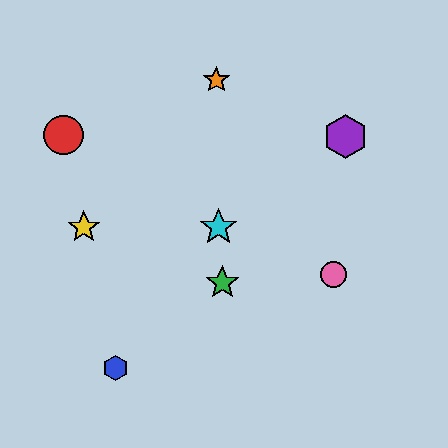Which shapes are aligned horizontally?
The yellow star, the cyan star are aligned horizontally.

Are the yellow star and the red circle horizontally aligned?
No, the yellow star is at y≈227 and the red circle is at y≈135.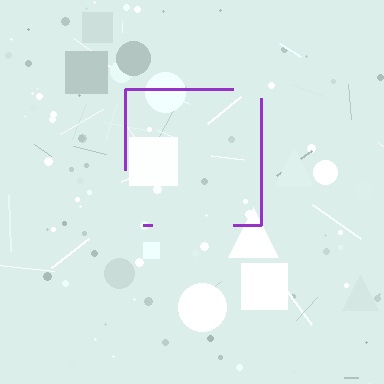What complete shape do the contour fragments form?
The contour fragments form a square.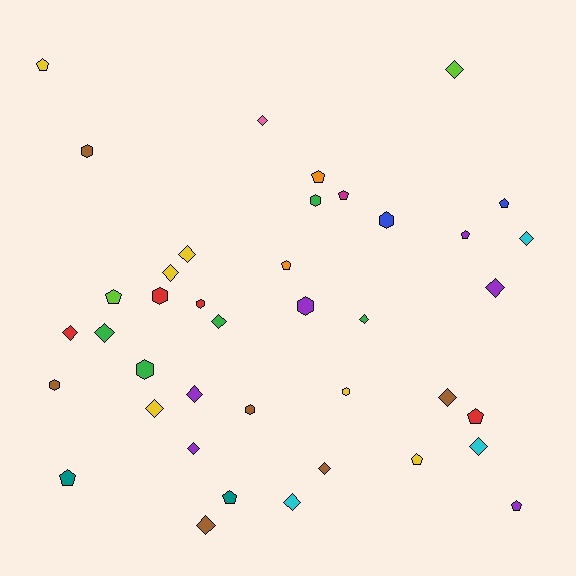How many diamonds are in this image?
There are 18 diamonds.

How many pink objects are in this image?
There is 1 pink object.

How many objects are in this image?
There are 40 objects.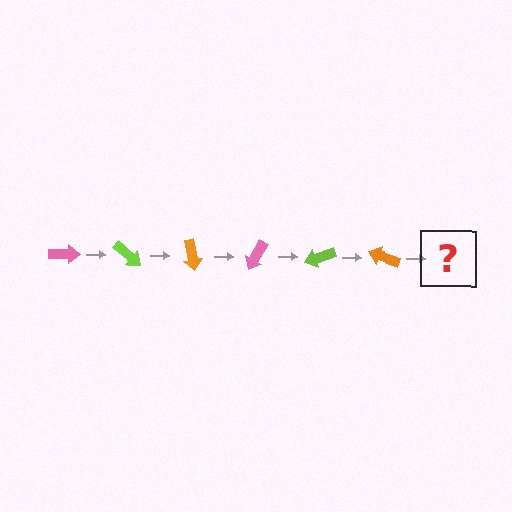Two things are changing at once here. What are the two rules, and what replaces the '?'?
The two rules are that it rotates 40 degrees each step and the color cycles through pink, lime, and orange. The '?' should be a pink arrow, rotated 240 degrees from the start.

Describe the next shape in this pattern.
It should be a pink arrow, rotated 240 degrees from the start.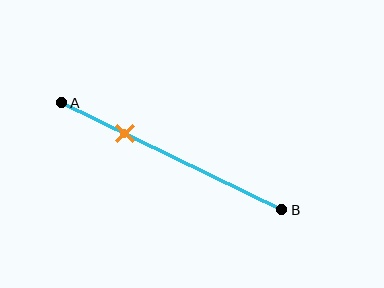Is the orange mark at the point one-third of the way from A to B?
No, the mark is at about 30% from A, not at the 33% one-third point.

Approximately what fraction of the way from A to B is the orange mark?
The orange mark is approximately 30% of the way from A to B.